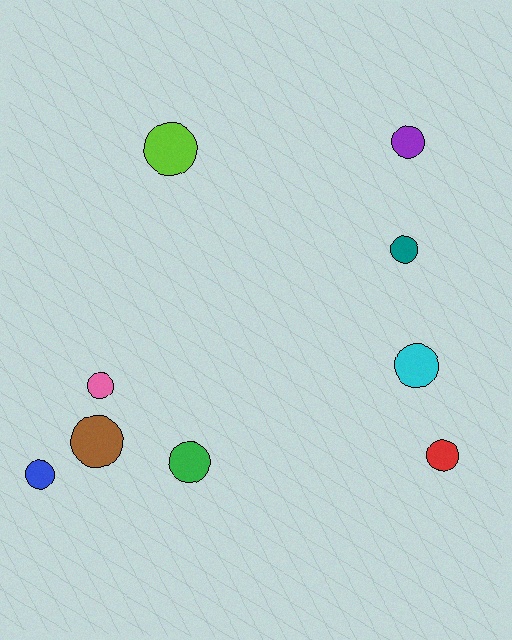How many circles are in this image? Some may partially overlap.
There are 9 circles.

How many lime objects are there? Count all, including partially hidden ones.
There is 1 lime object.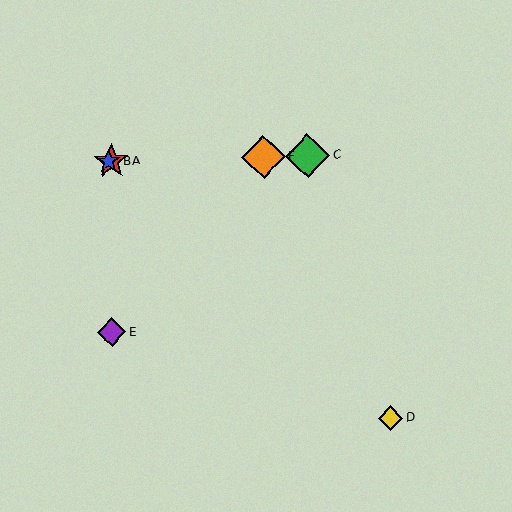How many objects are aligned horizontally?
4 objects (A, B, C, F) are aligned horizontally.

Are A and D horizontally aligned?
No, A is at y≈161 and D is at y≈418.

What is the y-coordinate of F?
Object F is at y≈157.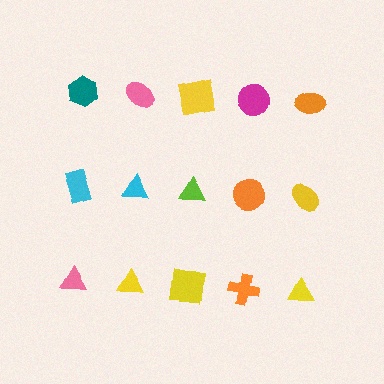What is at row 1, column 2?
A pink ellipse.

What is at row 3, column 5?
A yellow triangle.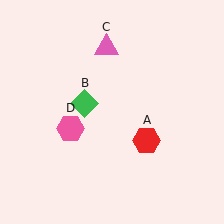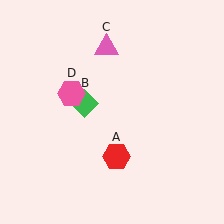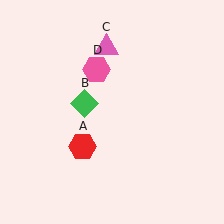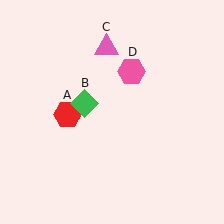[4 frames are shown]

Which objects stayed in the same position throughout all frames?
Green diamond (object B) and pink triangle (object C) remained stationary.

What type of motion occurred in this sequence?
The red hexagon (object A), pink hexagon (object D) rotated clockwise around the center of the scene.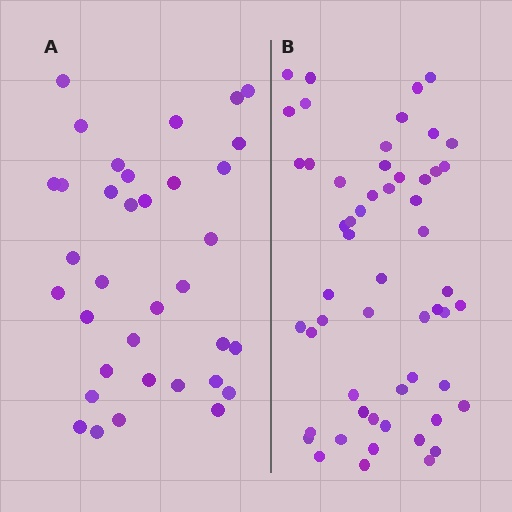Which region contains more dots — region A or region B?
Region B (the right region) has more dots.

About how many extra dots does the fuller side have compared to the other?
Region B has approximately 20 more dots than region A.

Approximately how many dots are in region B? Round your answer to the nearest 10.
About 60 dots. (The exact count is 55, which rounds to 60.)